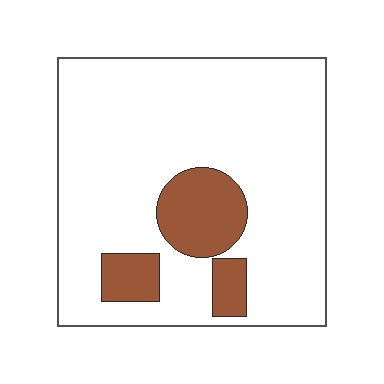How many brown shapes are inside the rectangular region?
3.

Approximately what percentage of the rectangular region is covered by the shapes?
Approximately 15%.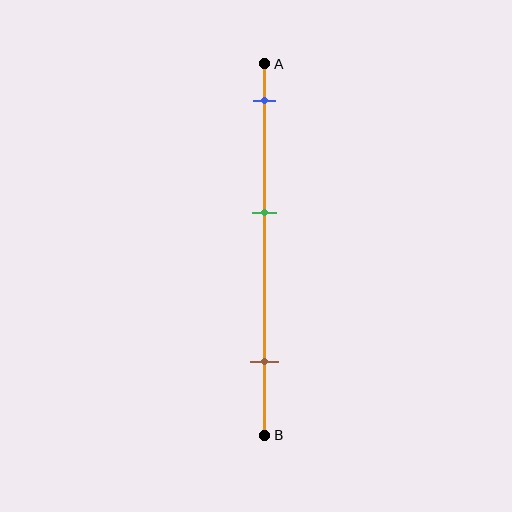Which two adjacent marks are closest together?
The blue and green marks are the closest adjacent pair.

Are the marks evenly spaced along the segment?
Yes, the marks are approximately evenly spaced.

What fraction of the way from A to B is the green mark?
The green mark is approximately 40% (0.4) of the way from A to B.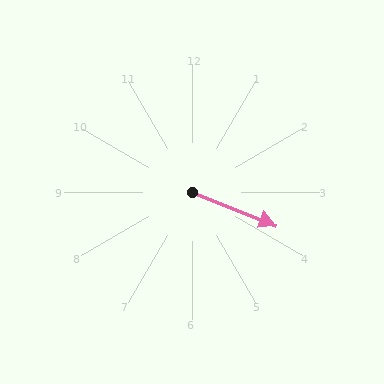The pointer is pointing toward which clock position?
Roughly 4 o'clock.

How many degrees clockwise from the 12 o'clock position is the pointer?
Approximately 112 degrees.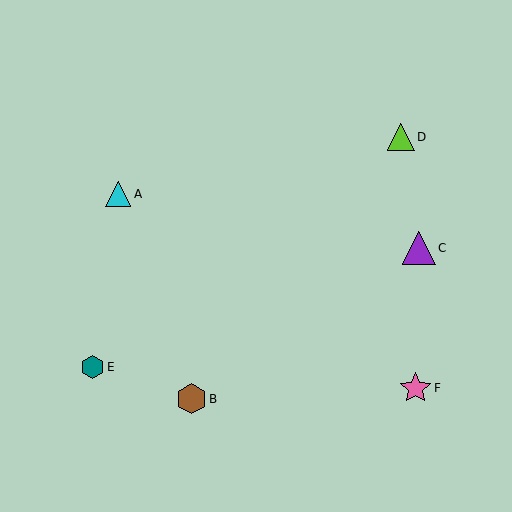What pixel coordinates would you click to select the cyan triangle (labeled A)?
Click at (118, 194) to select the cyan triangle A.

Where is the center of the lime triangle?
The center of the lime triangle is at (401, 137).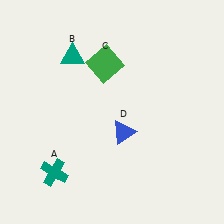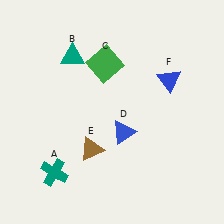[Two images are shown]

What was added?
A brown triangle (E), a blue triangle (F) were added in Image 2.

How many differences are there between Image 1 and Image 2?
There are 2 differences between the two images.